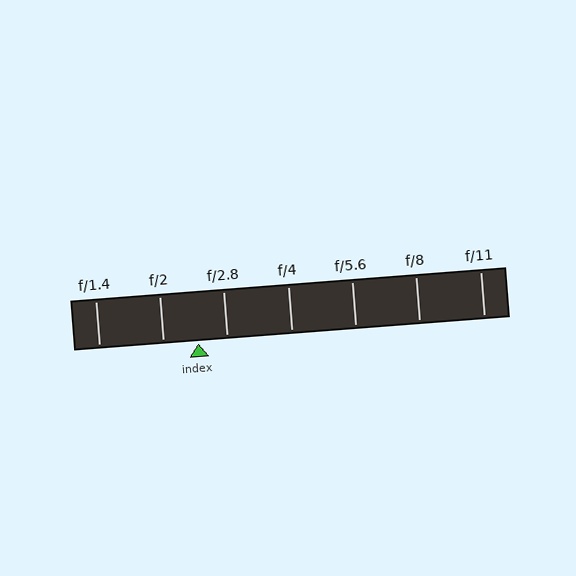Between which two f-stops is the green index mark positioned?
The index mark is between f/2 and f/2.8.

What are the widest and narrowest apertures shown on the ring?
The widest aperture shown is f/1.4 and the narrowest is f/11.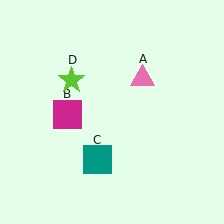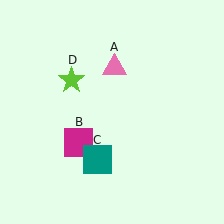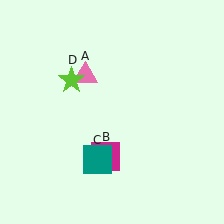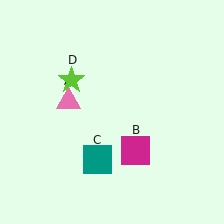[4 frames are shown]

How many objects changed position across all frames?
2 objects changed position: pink triangle (object A), magenta square (object B).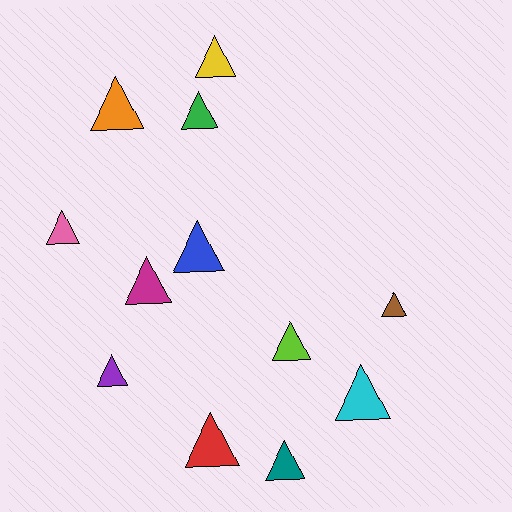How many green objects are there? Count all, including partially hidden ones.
There is 1 green object.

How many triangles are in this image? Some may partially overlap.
There are 12 triangles.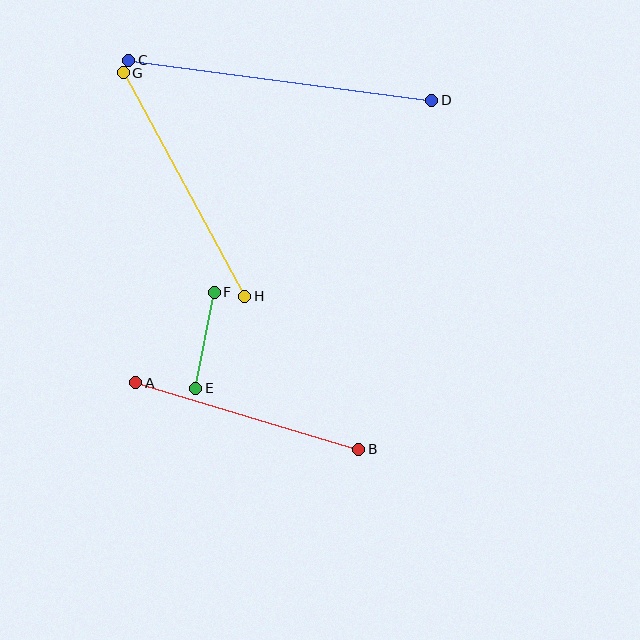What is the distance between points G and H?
The distance is approximately 254 pixels.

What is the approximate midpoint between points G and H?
The midpoint is at approximately (184, 184) pixels.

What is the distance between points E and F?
The distance is approximately 98 pixels.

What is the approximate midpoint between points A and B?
The midpoint is at approximately (247, 416) pixels.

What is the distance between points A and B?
The distance is approximately 233 pixels.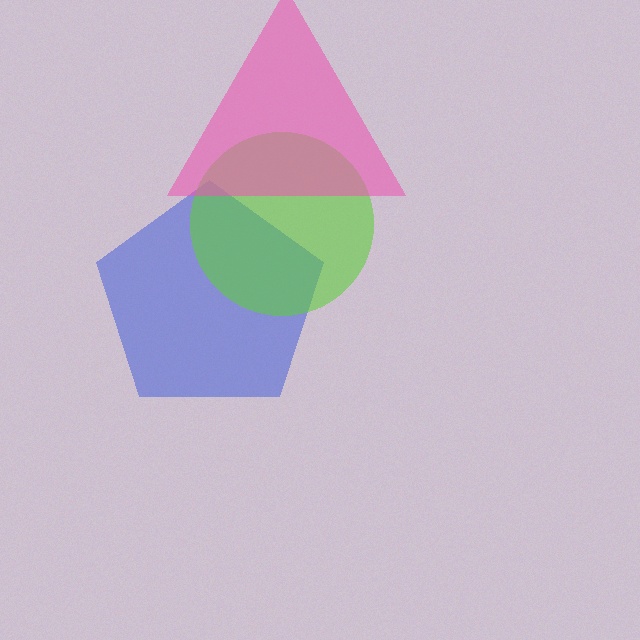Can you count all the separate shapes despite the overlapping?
Yes, there are 3 separate shapes.